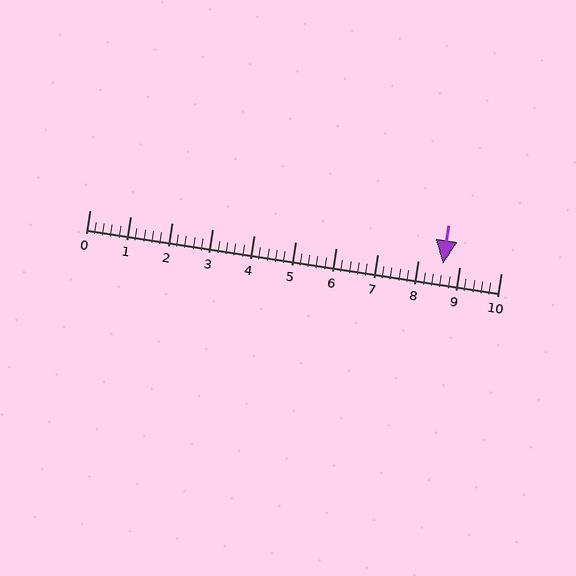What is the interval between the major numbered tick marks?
The major tick marks are spaced 1 units apart.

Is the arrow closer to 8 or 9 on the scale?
The arrow is closer to 9.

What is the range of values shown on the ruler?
The ruler shows values from 0 to 10.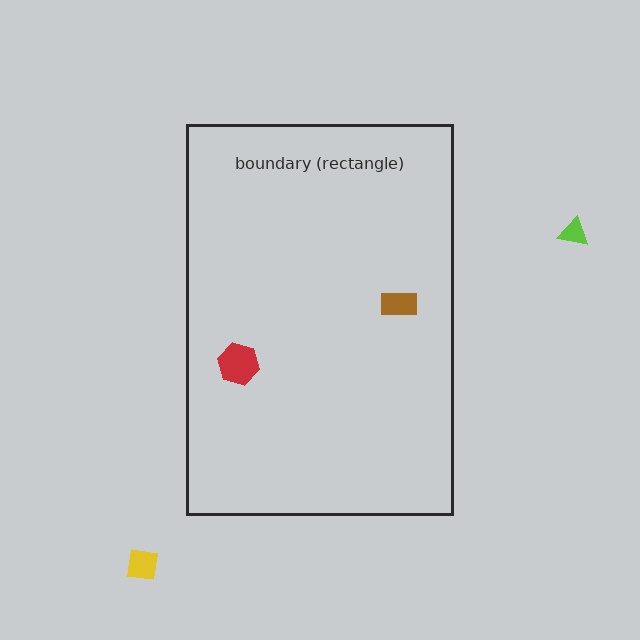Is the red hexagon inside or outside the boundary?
Inside.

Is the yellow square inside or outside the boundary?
Outside.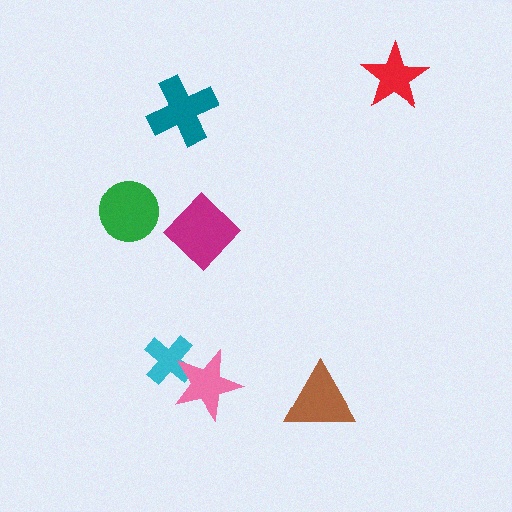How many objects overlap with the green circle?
0 objects overlap with the green circle.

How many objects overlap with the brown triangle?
0 objects overlap with the brown triangle.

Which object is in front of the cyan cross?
The pink star is in front of the cyan cross.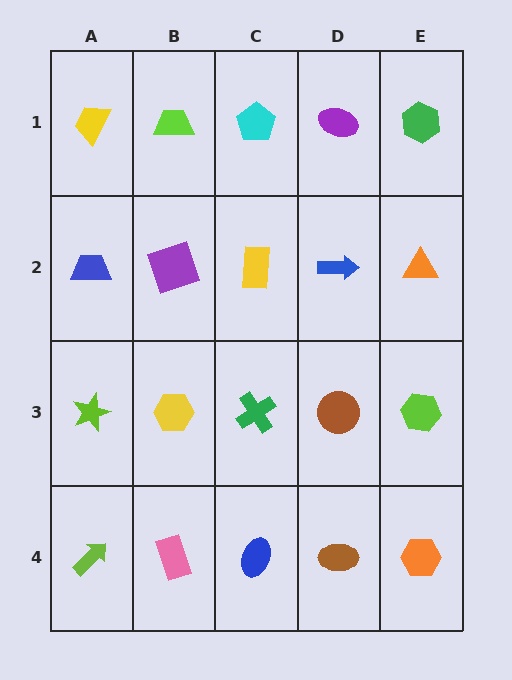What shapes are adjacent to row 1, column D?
A blue arrow (row 2, column D), a cyan pentagon (row 1, column C), a green hexagon (row 1, column E).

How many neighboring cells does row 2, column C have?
4.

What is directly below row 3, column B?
A pink rectangle.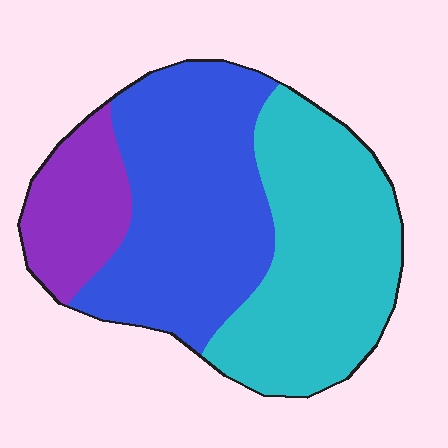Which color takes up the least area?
Purple, at roughly 15%.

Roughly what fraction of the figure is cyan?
Cyan covers roughly 40% of the figure.